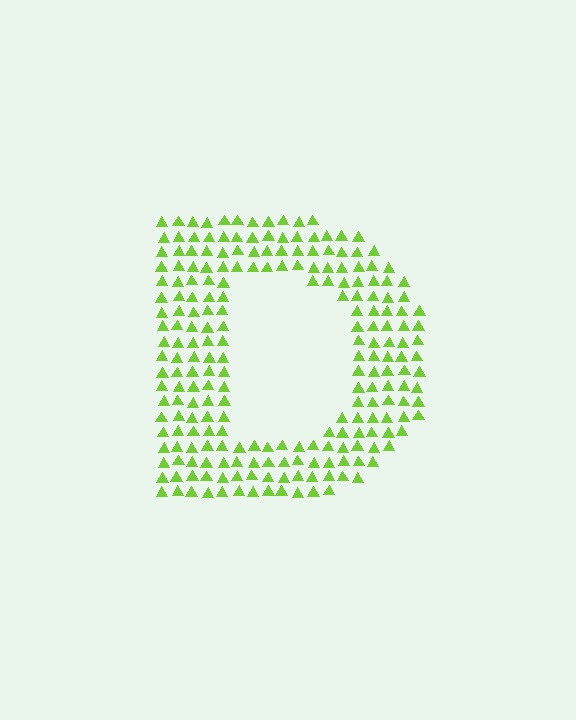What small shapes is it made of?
It is made of small triangles.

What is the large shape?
The large shape is the letter D.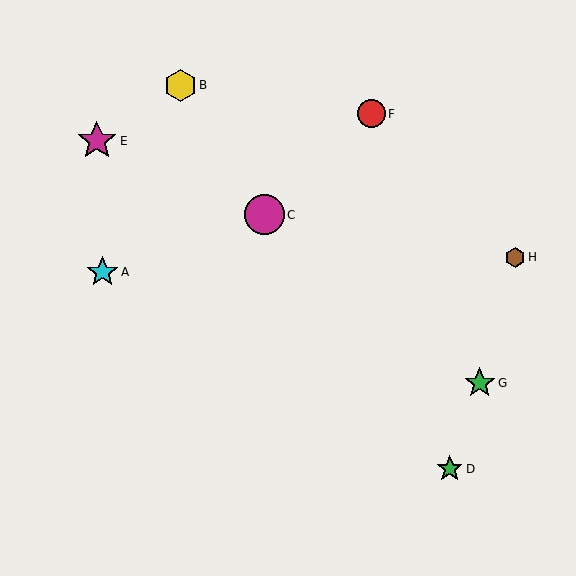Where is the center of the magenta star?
The center of the magenta star is at (97, 141).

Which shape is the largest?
The magenta circle (labeled C) is the largest.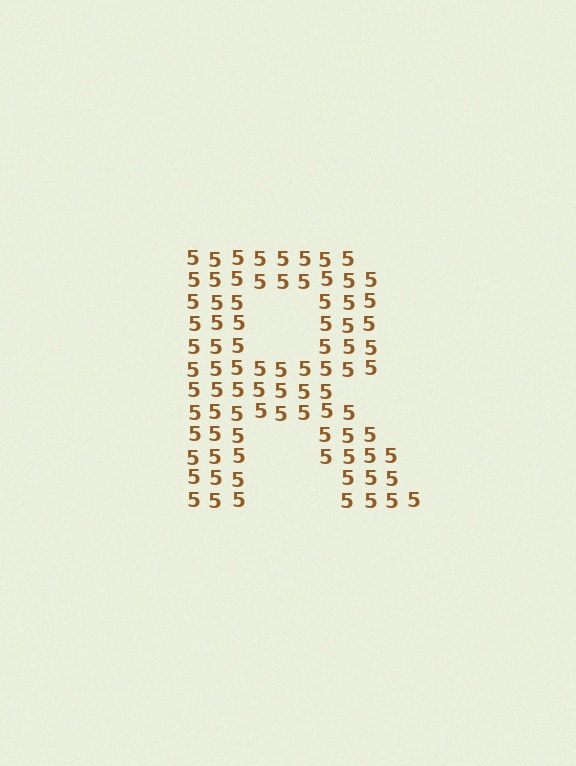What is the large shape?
The large shape is the letter R.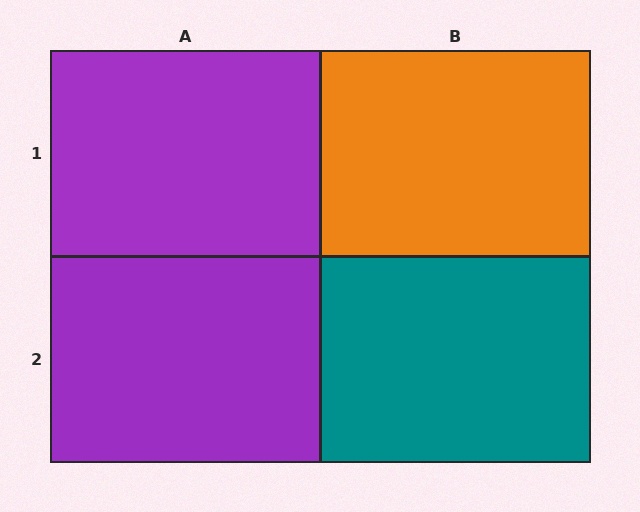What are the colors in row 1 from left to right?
Purple, orange.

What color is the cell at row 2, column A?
Purple.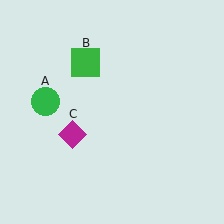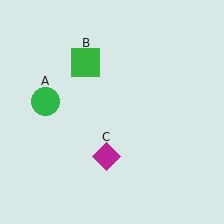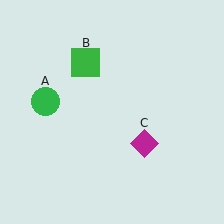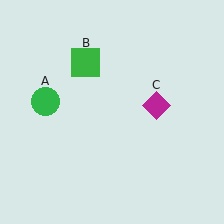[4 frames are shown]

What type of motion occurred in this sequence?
The magenta diamond (object C) rotated counterclockwise around the center of the scene.